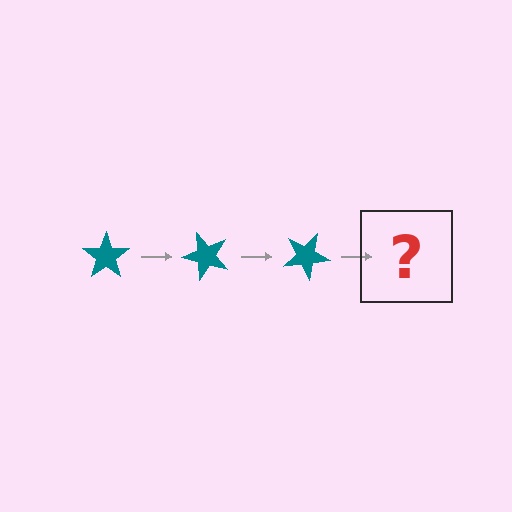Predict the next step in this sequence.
The next step is a teal star rotated 150 degrees.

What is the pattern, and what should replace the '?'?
The pattern is that the star rotates 50 degrees each step. The '?' should be a teal star rotated 150 degrees.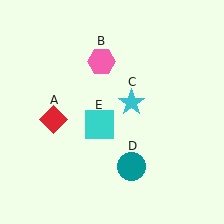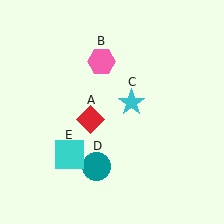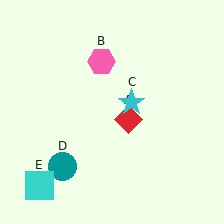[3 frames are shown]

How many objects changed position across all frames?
3 objects changed position: red diamond (object A), teal circle (object D), cyan square (object E).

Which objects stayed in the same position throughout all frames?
Pink hexagon (object B) and cyan star (object C) remained stationary.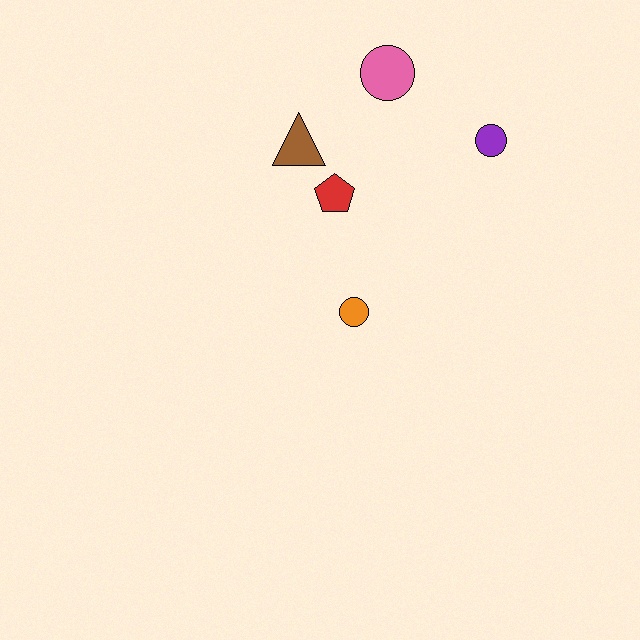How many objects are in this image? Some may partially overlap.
There are 5 objects.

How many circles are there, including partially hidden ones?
There are 3 circles.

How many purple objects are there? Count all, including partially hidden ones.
There is 1 purple object.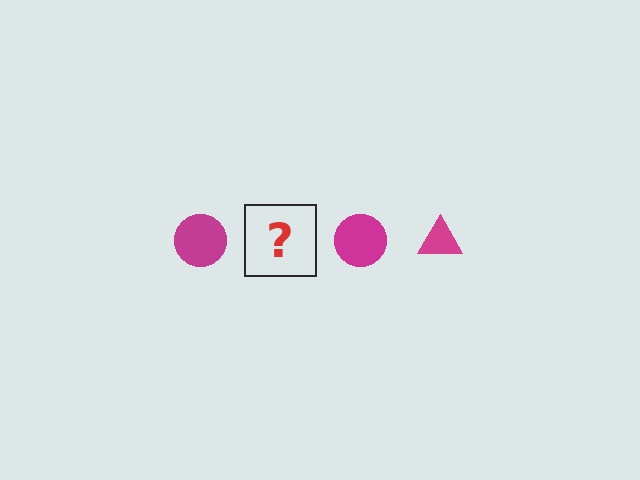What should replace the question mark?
The question mark should be replaced with a magenta triangle.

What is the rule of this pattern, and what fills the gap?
The rule is that the pattern cycles through circle, triangle shapes in magenta. The gap should be filled with a magenta triangle.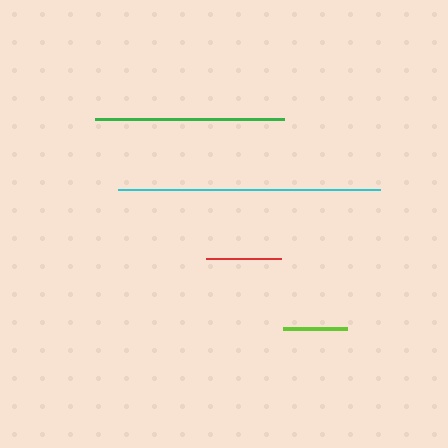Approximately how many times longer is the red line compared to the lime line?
The red line is approximately 1.2 times the length of the lime line.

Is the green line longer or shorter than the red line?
The green line is longer than the red line.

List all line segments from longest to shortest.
From longest to shortest: cyan, green, red, lime.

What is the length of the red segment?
The red segment is approximately 75 pixels long.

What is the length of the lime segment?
The lime segment is approximately 65 pixels long.